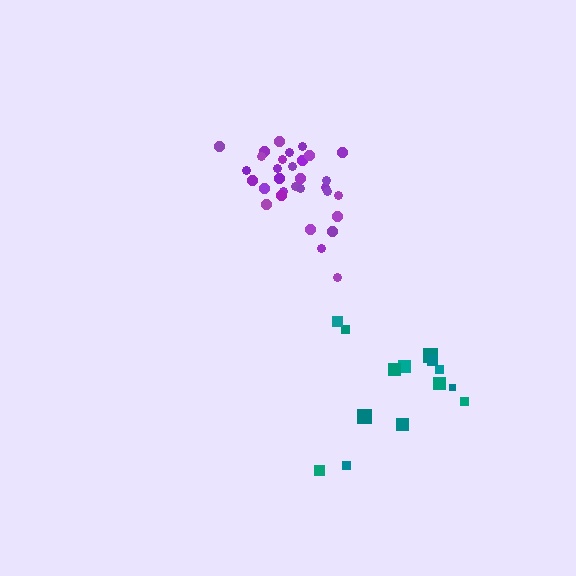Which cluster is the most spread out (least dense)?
Teal.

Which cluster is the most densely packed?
Purple.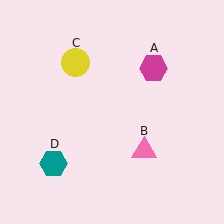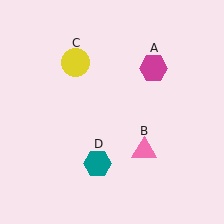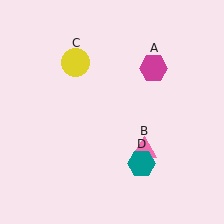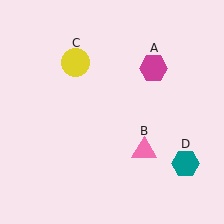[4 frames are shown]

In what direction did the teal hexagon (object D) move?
The teal hexagon (object D) moved right.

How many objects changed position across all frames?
1 object changed position: teal hexagon (object D).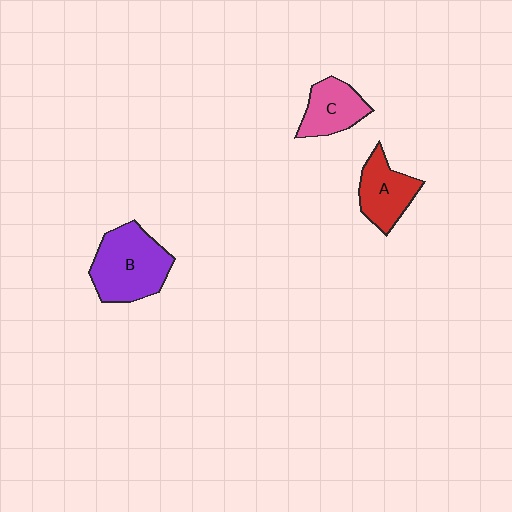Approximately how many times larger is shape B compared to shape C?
Approximately 1.7 times.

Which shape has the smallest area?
Shape C (pink).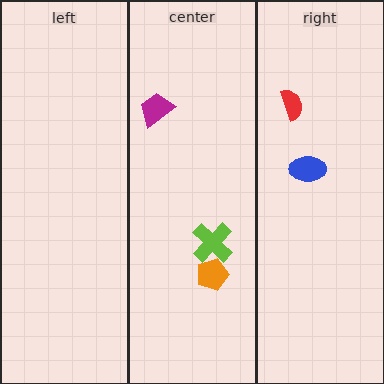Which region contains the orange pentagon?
The center region.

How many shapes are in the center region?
3.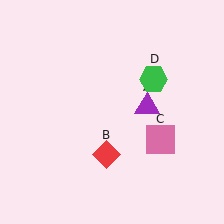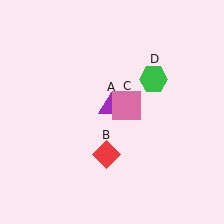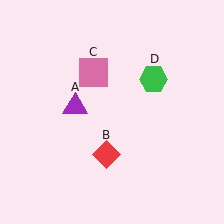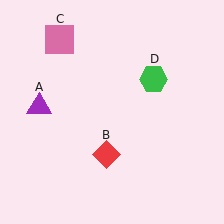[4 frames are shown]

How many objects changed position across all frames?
2 objects changed position: purple triangle (object A), pink square (object C).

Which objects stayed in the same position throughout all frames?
Red diamond (object B) and green hexagon (object D) remained stationary.